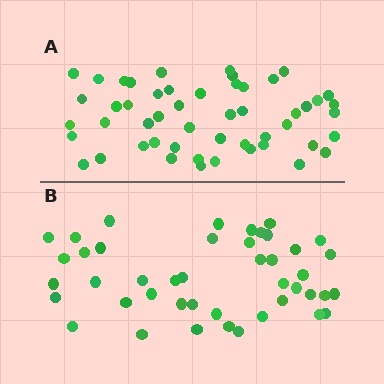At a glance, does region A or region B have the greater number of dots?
Region A (the top region) has more dots.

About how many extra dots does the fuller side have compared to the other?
Region A has roughly 8 or so more dots than region B.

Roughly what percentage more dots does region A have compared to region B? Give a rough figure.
About 15% more.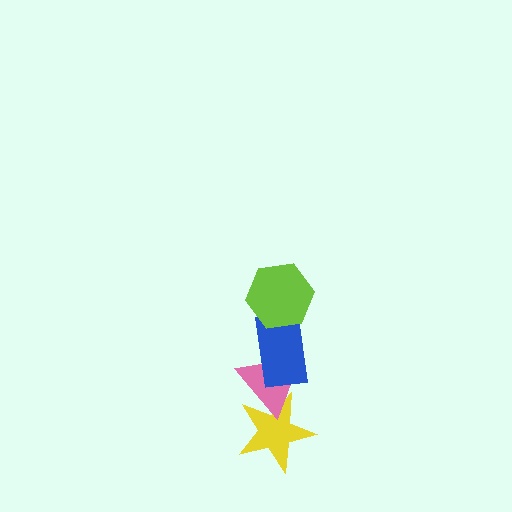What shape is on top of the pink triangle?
The blue rectangle is on top of the pink triangle.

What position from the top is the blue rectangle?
The blue rectangle is 2nd from the top.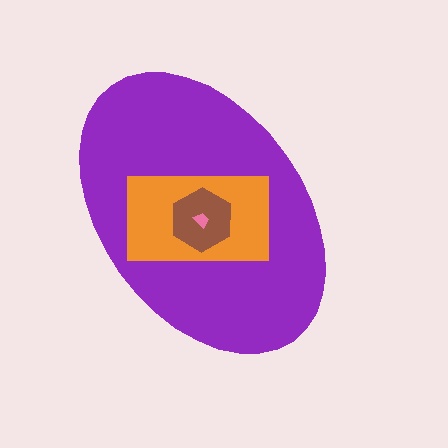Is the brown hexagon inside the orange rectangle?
Yes.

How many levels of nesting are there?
4.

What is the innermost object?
The pink trapezoid.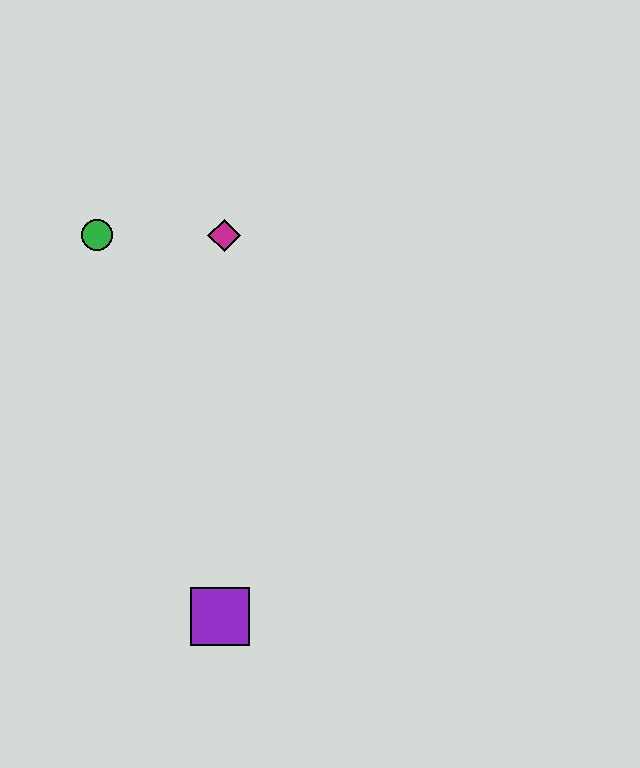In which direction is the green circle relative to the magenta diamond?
The green circle is to the left of the magenta diamond.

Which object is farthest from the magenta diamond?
The purple square is farthest from the magenta diamond.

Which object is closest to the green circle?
The magenta diamond is closest to the green circle.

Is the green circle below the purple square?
No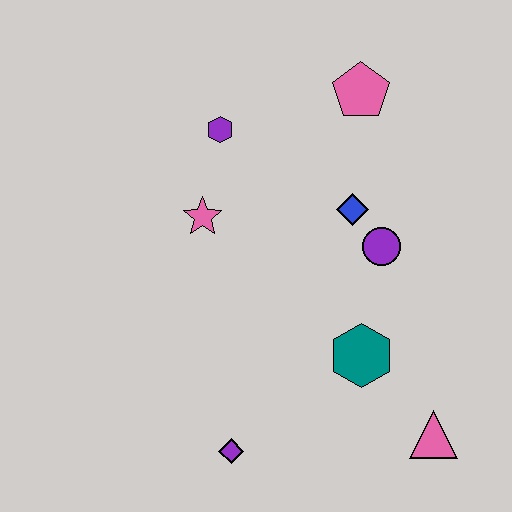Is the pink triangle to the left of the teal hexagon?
No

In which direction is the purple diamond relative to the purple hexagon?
The purple diamond is below the purple hexagon.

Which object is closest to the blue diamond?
The purple circle is closest to the blue diamond.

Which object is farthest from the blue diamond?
The purple diamond is farthest from the blue diamond.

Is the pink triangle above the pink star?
No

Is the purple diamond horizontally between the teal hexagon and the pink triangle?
No